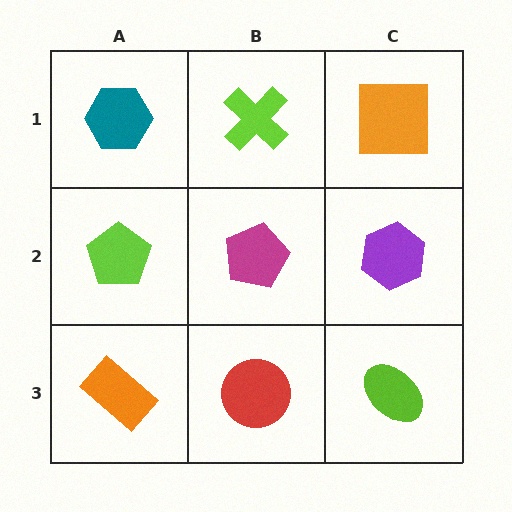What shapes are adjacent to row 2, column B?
A lime cross (row 1, column B), a red circle (row 3, column B), a lime pentagon (row 2, column A), a purple hexagon (row 2, column C).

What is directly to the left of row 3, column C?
A red circle.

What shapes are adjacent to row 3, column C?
A purple hexagon (row 2, column C), a red circle (row 3, column B).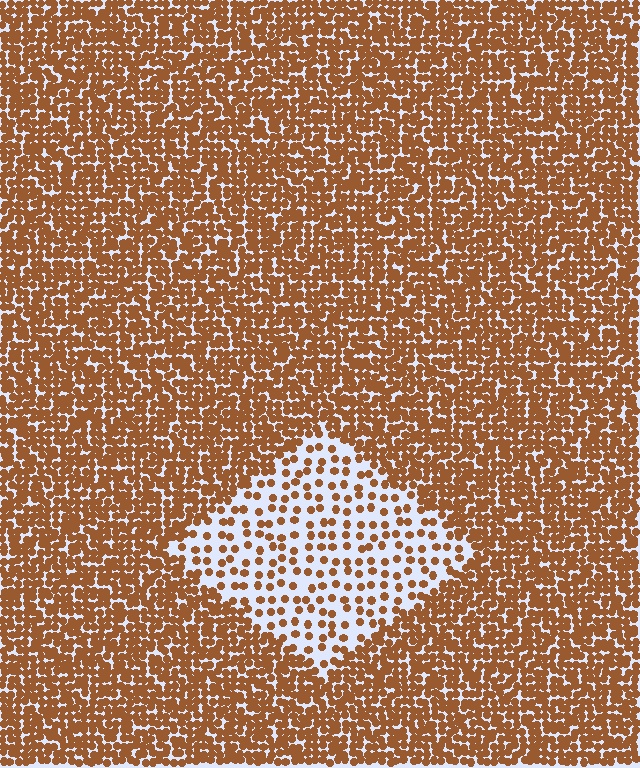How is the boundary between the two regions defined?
The boundary is defined by a change in element density (approximately 2.9x ratio). All elements are the same color, size, and shape.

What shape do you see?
I see a diamond.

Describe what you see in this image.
The image contains small brown elements arranged at two different densities. A diamond-shaped region is visible where the elements are less densely packed than the surrounding area.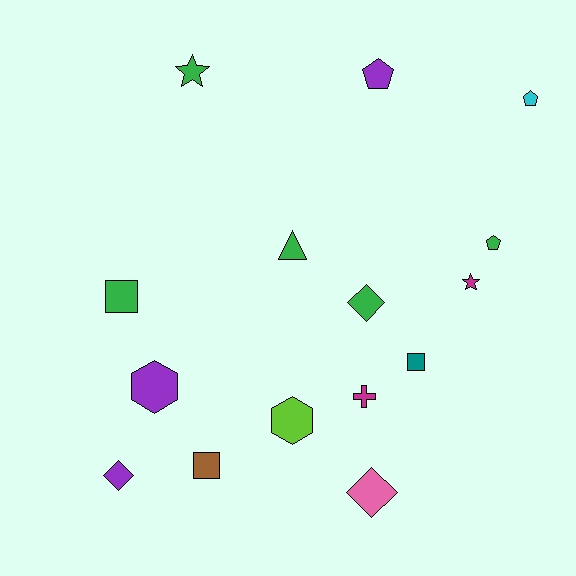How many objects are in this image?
There are 15 objects.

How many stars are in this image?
There are 2 stars.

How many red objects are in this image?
There are no red objects.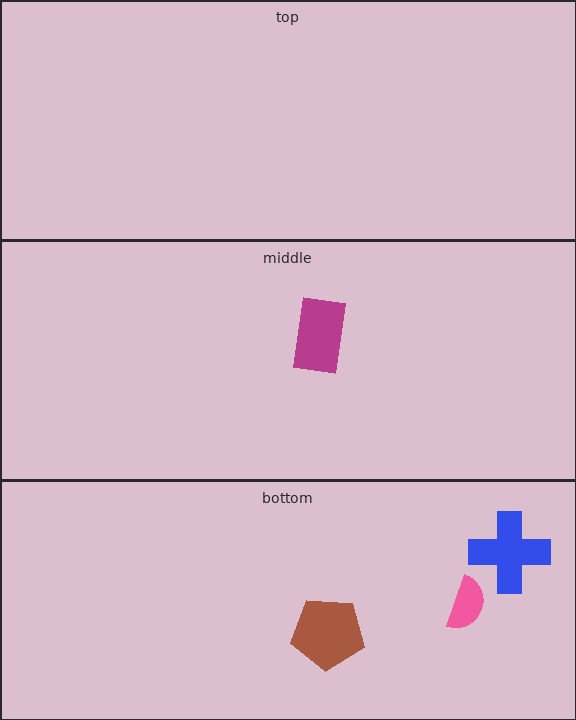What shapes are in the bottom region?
The blue cross, the brown pentagon, the pink semicircle.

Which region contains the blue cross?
The bottom region.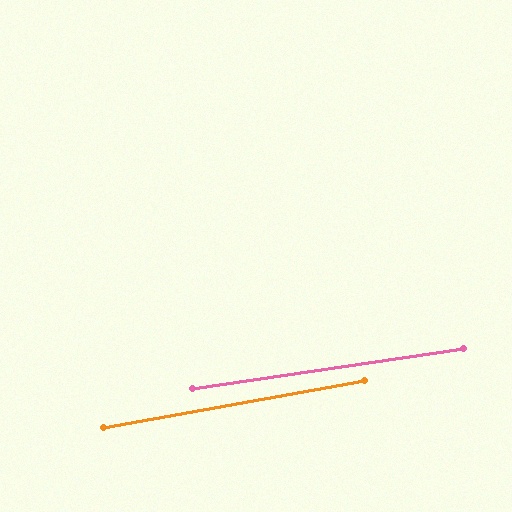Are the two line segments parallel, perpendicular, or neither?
Parallel — their directions differ by only 1.9°.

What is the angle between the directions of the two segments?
Approximately 2 degrees.